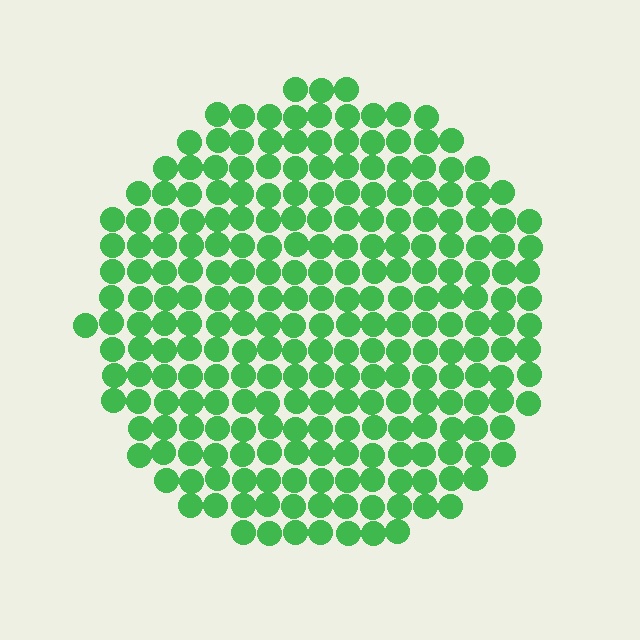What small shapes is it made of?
It is made of small circles.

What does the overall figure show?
The overall figure shows a circle.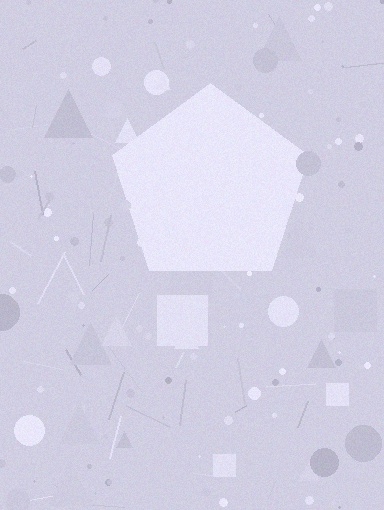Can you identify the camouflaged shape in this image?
The camouflaged shape is a pentagon.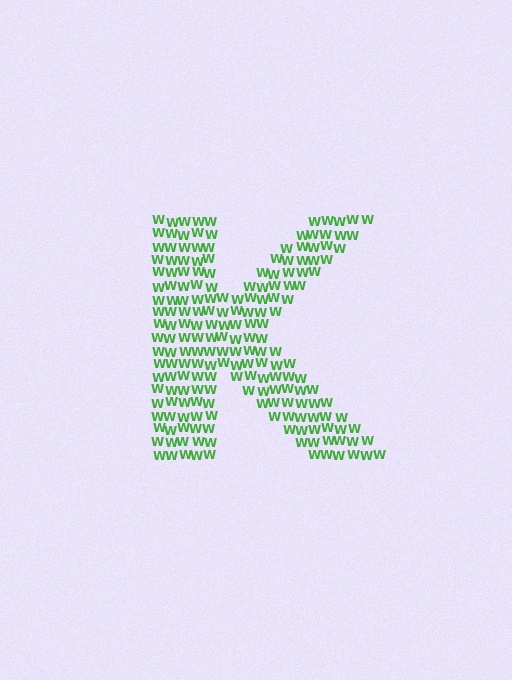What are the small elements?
The small elements are letter W's.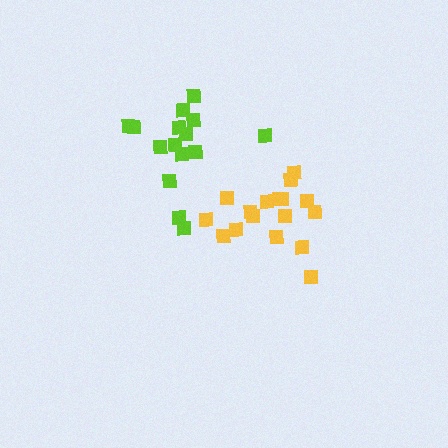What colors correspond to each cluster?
The clusters are colored: yellow, lime.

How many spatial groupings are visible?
There are 2 spatial groupings.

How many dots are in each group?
Group 1: 17 dots, Group 2: 15 dots (32 total).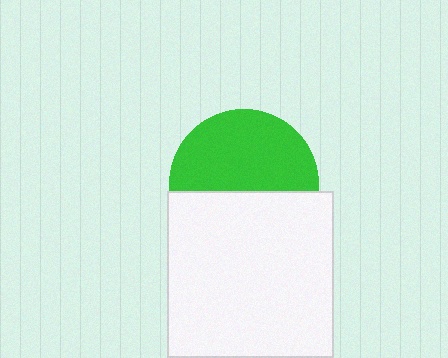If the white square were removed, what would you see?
You would see the complete green circle.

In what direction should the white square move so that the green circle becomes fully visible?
The white square should move down. That is the shortest direction to clear the overlap and leave the green circle fully visible.